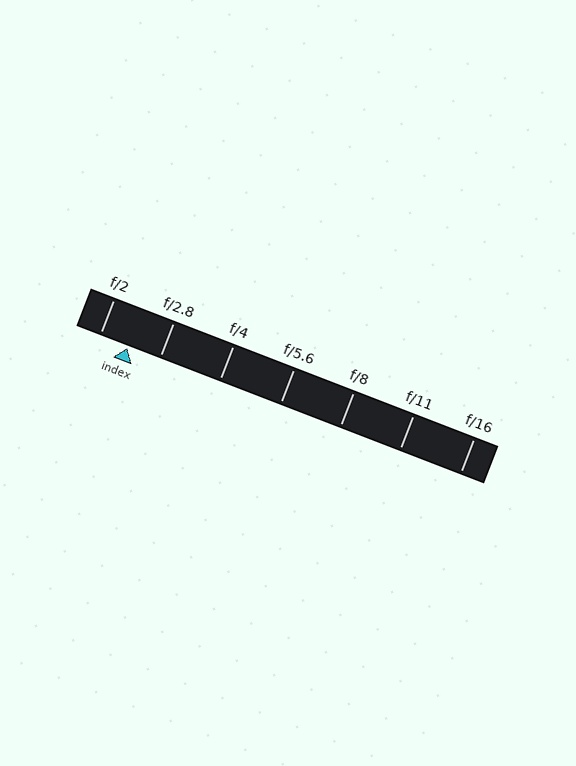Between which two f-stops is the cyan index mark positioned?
The index mark is between f/2 and f/2.8.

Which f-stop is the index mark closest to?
The index mark is closest to f/2.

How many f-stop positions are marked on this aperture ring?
There are 7 f-stop positions marked.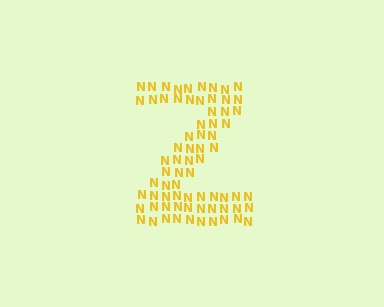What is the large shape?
The large shape is the letter Z.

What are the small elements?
The small elements are letter N's.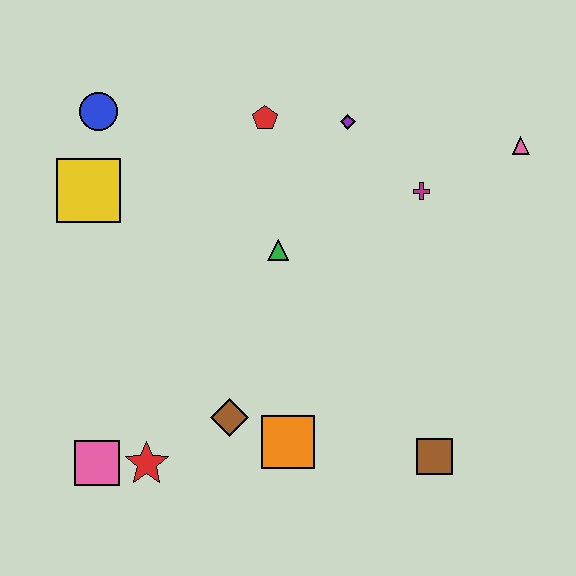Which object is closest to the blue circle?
The yellow square is closest to the blue circle.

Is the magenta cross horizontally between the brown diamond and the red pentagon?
No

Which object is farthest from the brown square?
The blue circle is farthest from the brown square.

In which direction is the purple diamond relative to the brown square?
The purple diamond is above the brown square.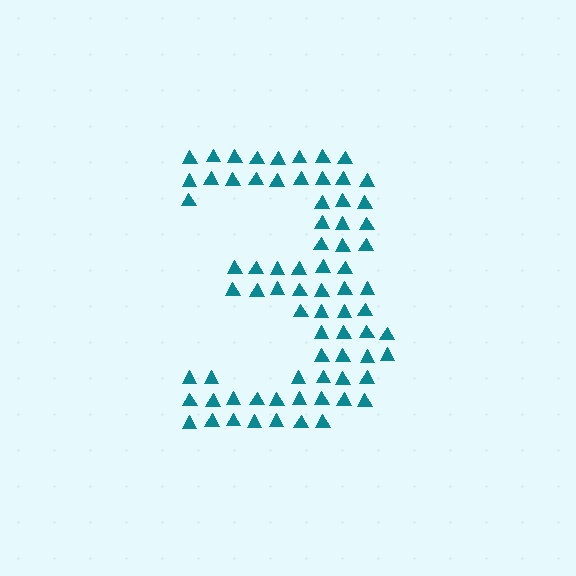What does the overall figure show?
The overall figure shows the digit 3.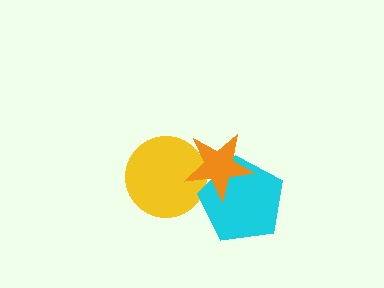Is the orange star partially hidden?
No, no other shape covers it.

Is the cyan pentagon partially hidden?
Yes, it is partially covered by another shape.